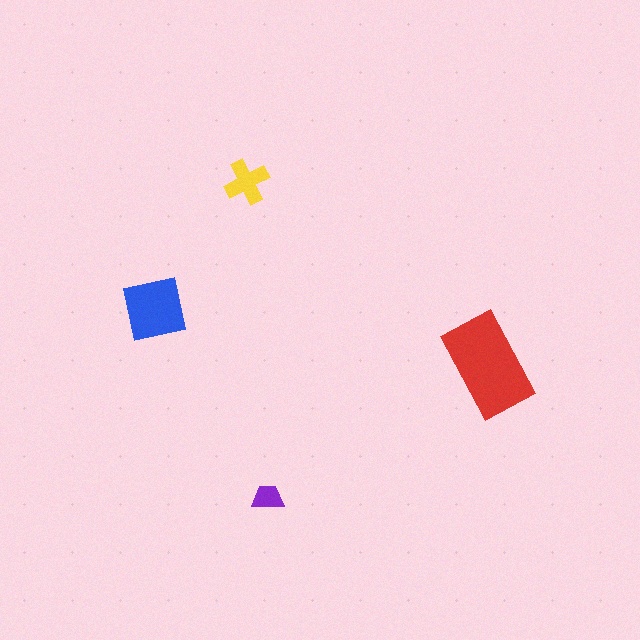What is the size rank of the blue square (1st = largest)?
2nd.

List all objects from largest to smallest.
The red rectangle, the blue square, the yellow cross, the purple trapezoid.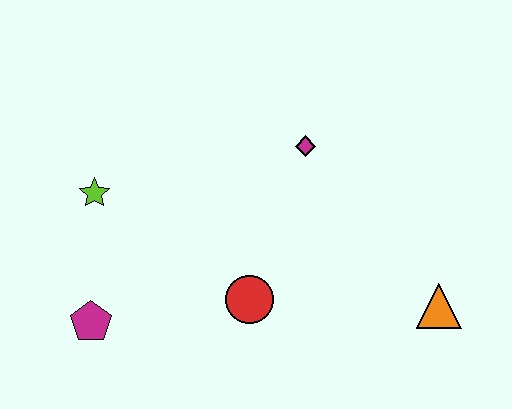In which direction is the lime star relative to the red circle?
The lime star is to the left of the red circle.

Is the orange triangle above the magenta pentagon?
Yes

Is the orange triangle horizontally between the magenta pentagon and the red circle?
No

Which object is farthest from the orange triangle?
The lime star is farthest from the orange triangle.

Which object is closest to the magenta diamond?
The red circle is closest to the magenta diamond.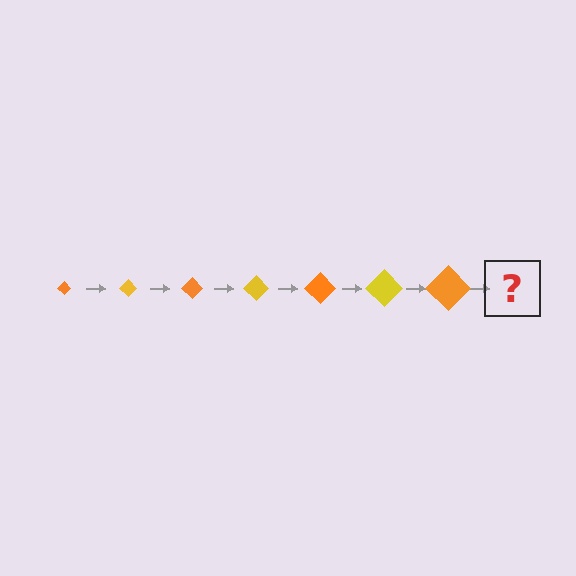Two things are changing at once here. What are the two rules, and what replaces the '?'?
The two rules are that the diamond grows larger each step and the color cycles through orange and yellow. The '?' should be a yellow diamond, larger than the previous one.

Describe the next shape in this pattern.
It should be a yellow diamond, larger than the previous one.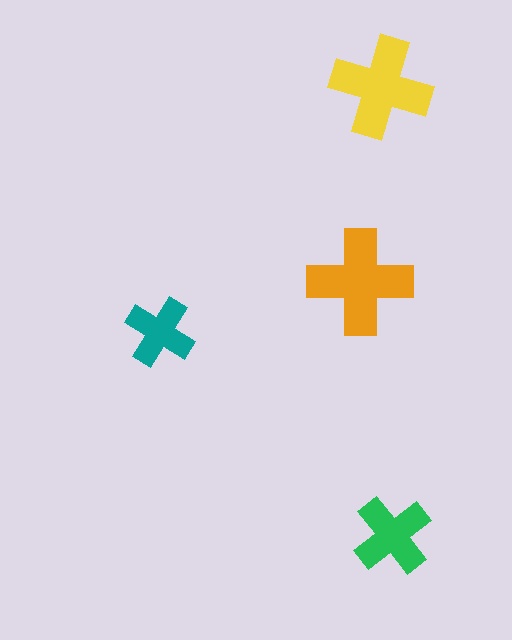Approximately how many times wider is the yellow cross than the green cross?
About 1.5 times wider.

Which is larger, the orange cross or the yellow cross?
The orange one.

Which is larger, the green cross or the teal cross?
The green one.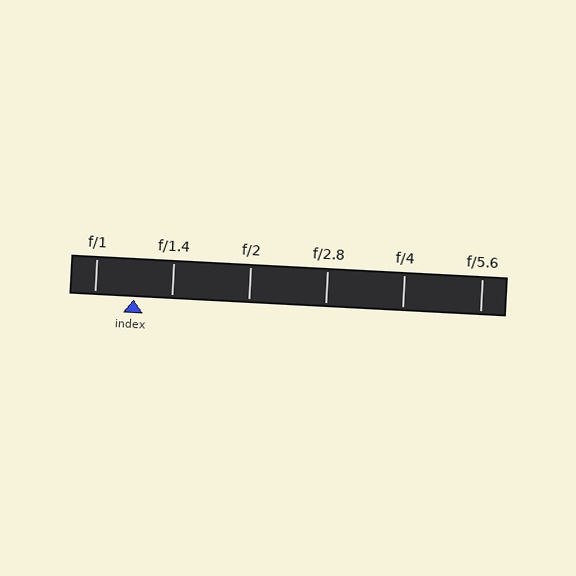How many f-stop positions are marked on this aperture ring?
There are 6 f-stop positions marked.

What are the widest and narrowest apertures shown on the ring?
The widest aperture shown is f/1 and the narrowest is f/5.6.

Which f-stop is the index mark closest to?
The index mark is closest to f/1.4.